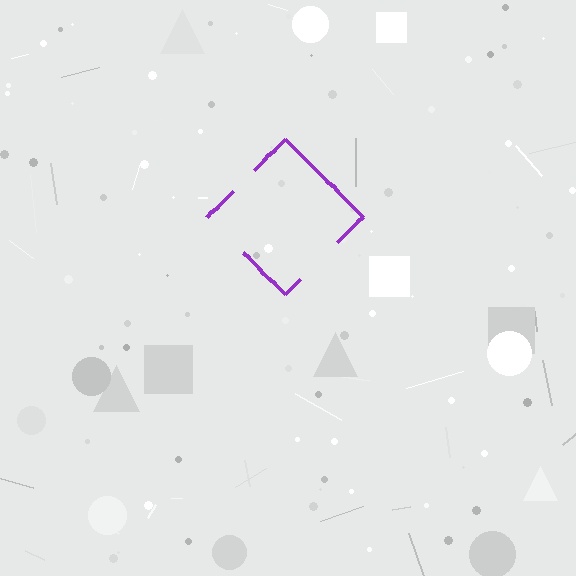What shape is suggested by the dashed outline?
The dashed outline suggests a diamond.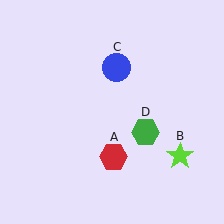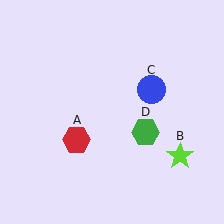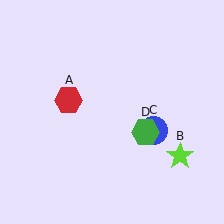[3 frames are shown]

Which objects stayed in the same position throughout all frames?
Lime star (object B) and green hexagon (object D) remained stationary.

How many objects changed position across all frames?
2 objects changed position: red hexagon (object A), blue circle (object C).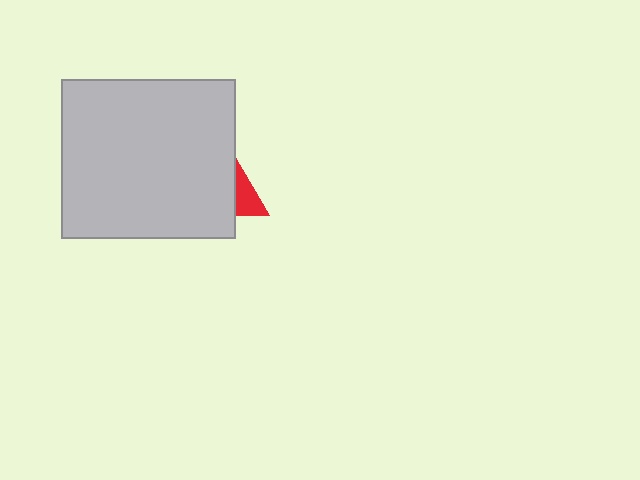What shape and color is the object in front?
The object in front is a light gray rectangle.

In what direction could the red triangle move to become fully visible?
The red triangle could move right. That would shift it out from behind the light gray rectangle entirely.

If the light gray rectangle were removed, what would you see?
You would see the complete red triangle.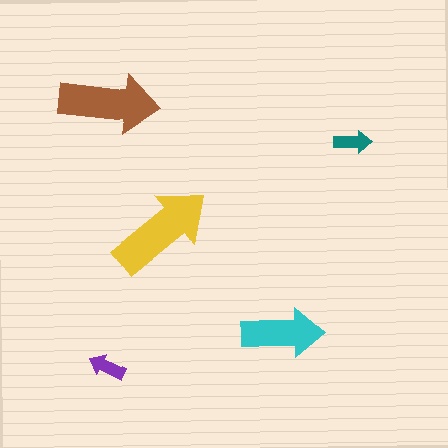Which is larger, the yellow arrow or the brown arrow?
The yellow one.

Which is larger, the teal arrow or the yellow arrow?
The yellow one.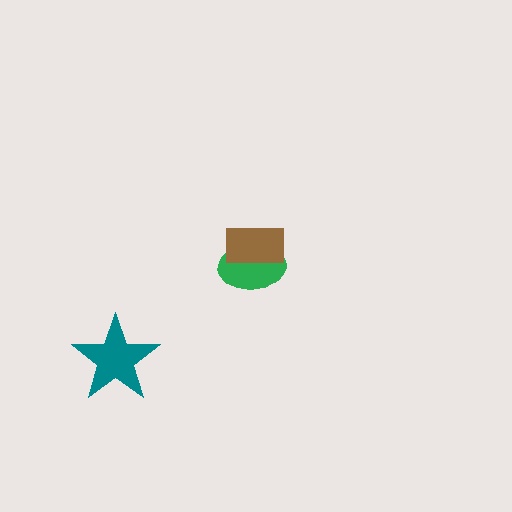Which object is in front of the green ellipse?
The brown rectangle is in front of the green ellipse.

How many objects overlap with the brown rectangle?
1 object overlaps with the brown rectangle.